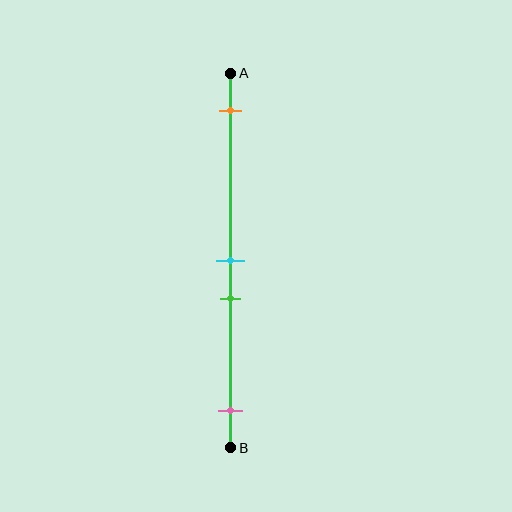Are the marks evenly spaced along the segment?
No, the marks are not evenly spaced.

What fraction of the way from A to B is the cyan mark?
The cyan mark is approximately 50% (0.5) of the way from A to B.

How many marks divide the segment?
There are 4 marks dividing the segment.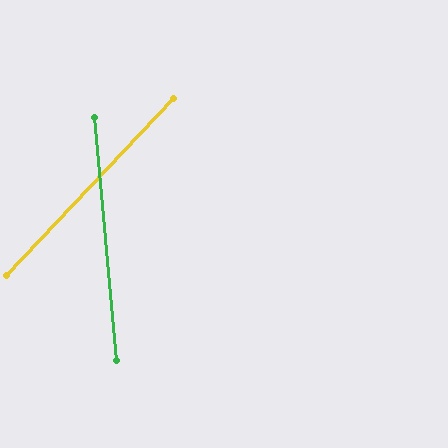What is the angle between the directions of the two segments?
Approximately 48 degrees.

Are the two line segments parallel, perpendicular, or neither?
Neither parallel nor perpendicular — they differ by about 48°.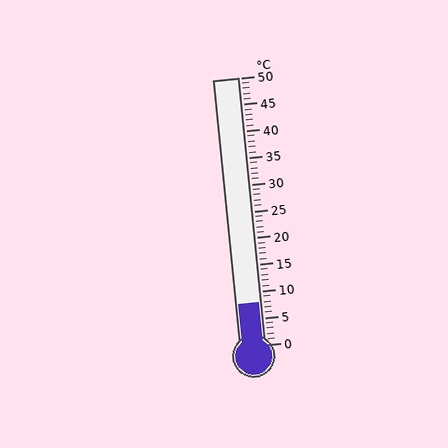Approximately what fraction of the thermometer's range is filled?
The thermometer is filled to approximately 15% of its range.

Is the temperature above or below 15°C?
The temperature is below 15°C.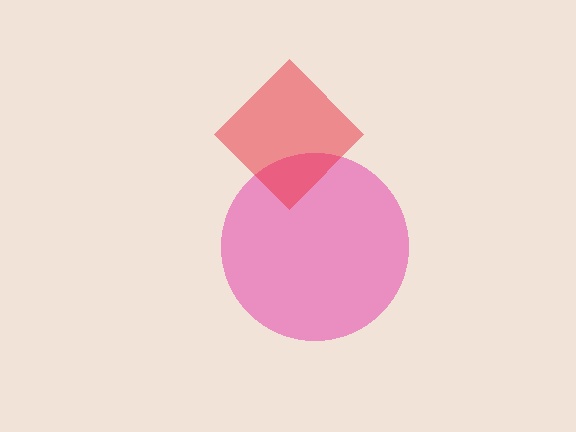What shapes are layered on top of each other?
The layered shapes are: a pink circle, a red diamond.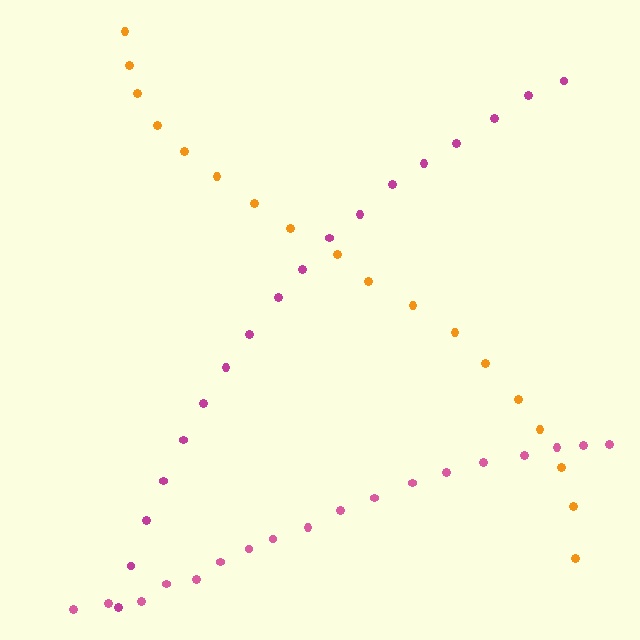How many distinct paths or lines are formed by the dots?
There are 3 distinct paths.